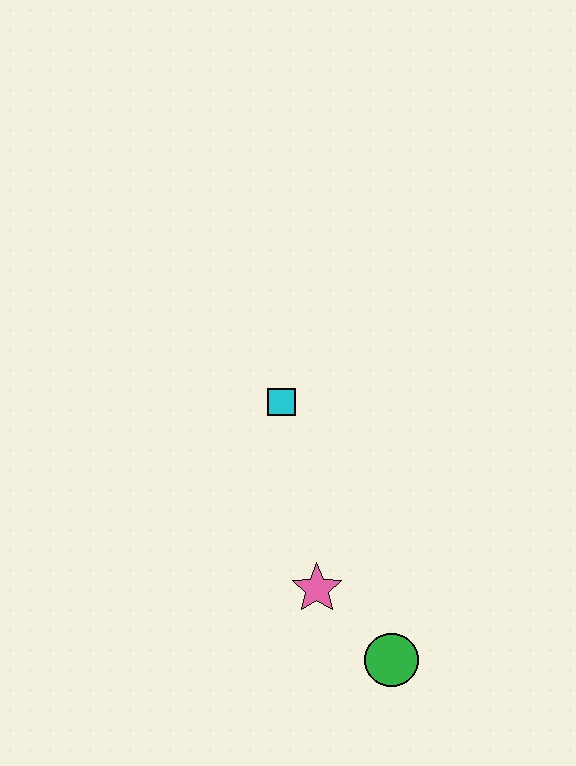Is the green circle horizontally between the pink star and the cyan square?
No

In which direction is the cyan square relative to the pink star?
The cyan square is above the pink star.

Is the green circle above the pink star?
No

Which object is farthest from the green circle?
The cyan square is farthest from the green circle.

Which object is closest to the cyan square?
The pink star is closest to the cyan square.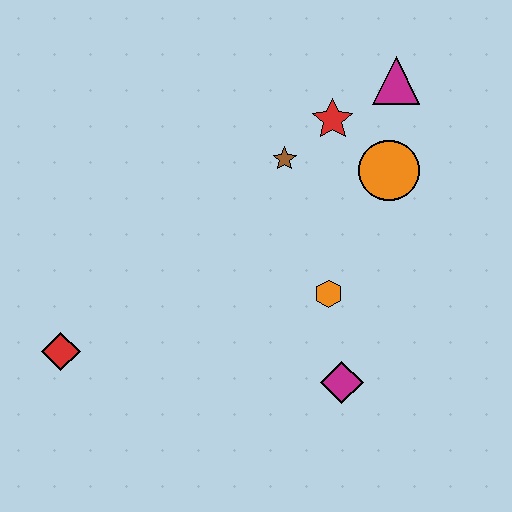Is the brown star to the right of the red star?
No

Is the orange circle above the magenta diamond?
Yes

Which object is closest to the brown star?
The red star is closest to the brown star.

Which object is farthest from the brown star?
The red diamond is farthest from the brown star.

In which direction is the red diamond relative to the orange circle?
The red diamond is to the left of the orange circle.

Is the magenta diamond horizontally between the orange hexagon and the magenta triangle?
Yes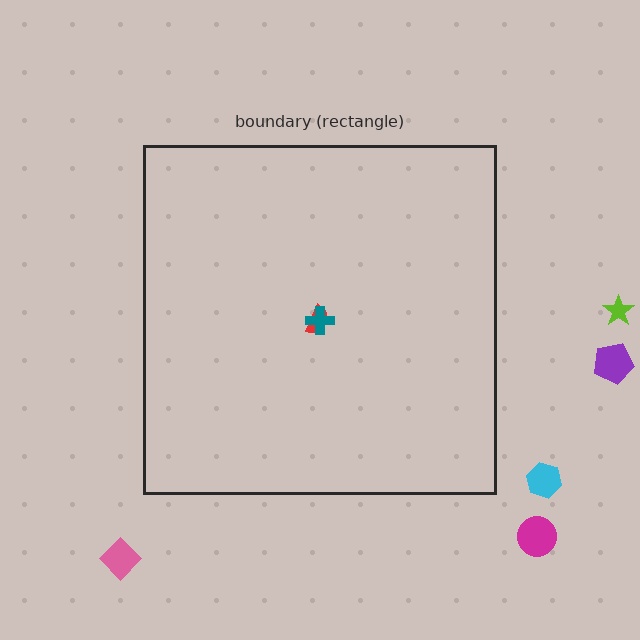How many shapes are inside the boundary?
2 inside, 5 outside.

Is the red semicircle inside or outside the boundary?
Inside.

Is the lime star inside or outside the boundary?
Outside.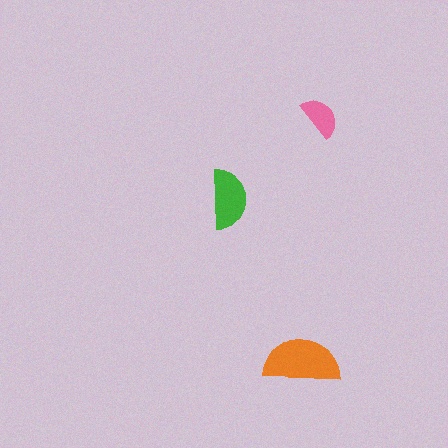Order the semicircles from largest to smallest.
the orange one, the green one, the pink one.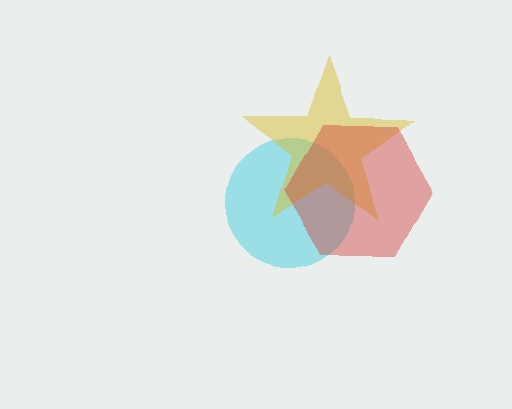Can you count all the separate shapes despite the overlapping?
Yes, there are 3 separate shapes.